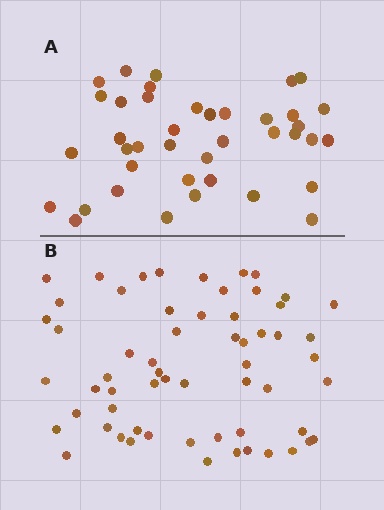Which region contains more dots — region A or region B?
Region B (the bottom region) has more dots.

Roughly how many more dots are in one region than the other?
Region B has approximately 20 more dots than region A.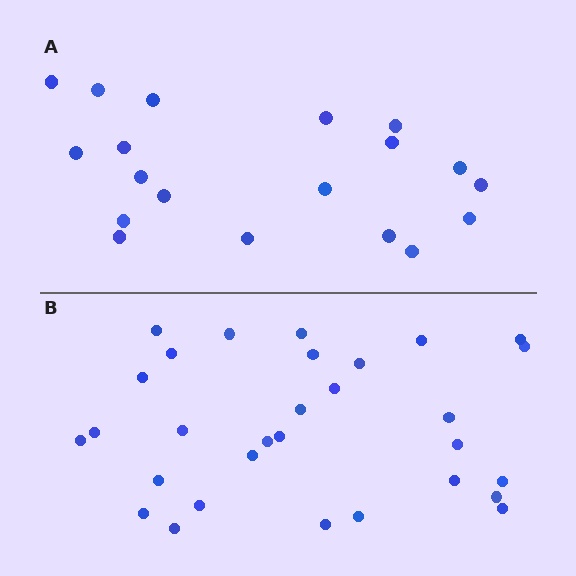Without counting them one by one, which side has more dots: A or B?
Region B (the bottom region) has more dots.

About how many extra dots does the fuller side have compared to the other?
Region B has roughly 12 or so more dots than region A.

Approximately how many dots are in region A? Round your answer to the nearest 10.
About 20 dots. (The exact count is 19, which rounds to 20.)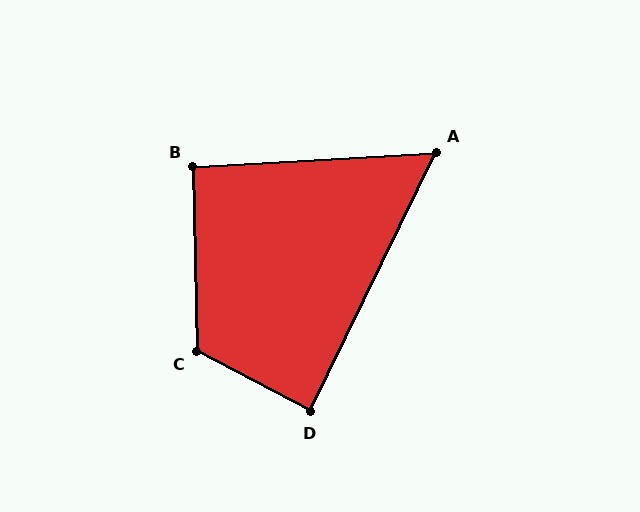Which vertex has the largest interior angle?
C, at approximately 119 degrees.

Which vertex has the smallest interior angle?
A, at approximately 61 degrees.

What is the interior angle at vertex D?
Approximately 88 degrees (approximately right).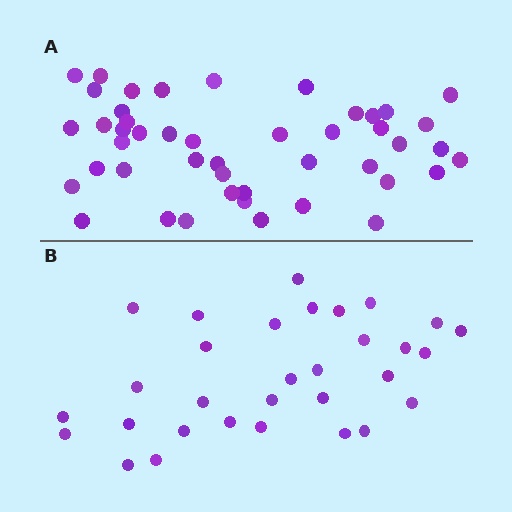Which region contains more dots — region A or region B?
Region A (the top region) has more dots.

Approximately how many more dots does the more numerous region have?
Region A has approximately 15 more dots than region B.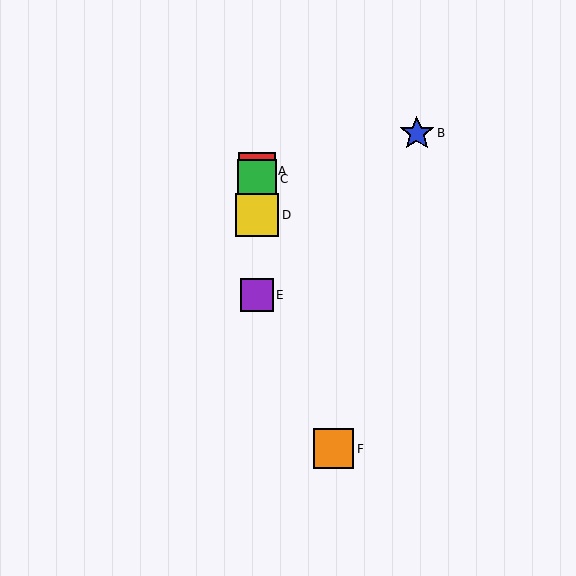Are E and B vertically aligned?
No, E is at x≈257 and B is at x≈417.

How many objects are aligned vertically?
4 objects (A, C, D, E) are aligned vertically.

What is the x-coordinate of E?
Object E is at x≈257.